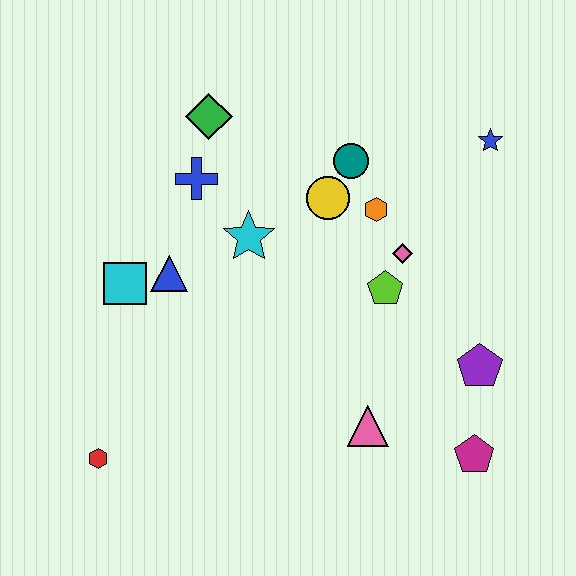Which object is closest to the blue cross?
The green diamond is closest to the blue cross.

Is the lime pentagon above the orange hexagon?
No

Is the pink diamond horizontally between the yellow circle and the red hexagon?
No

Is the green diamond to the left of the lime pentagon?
Yes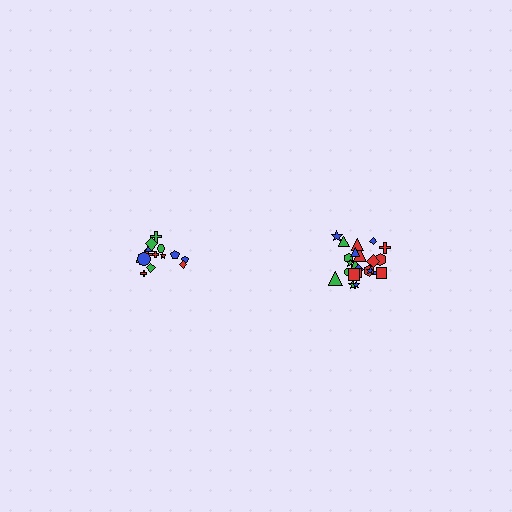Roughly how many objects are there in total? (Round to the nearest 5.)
Roughly 40 objects in total.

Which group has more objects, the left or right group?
The right group.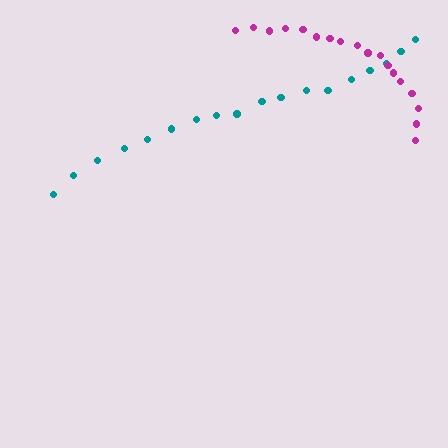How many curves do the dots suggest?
There are 2 distinct paths.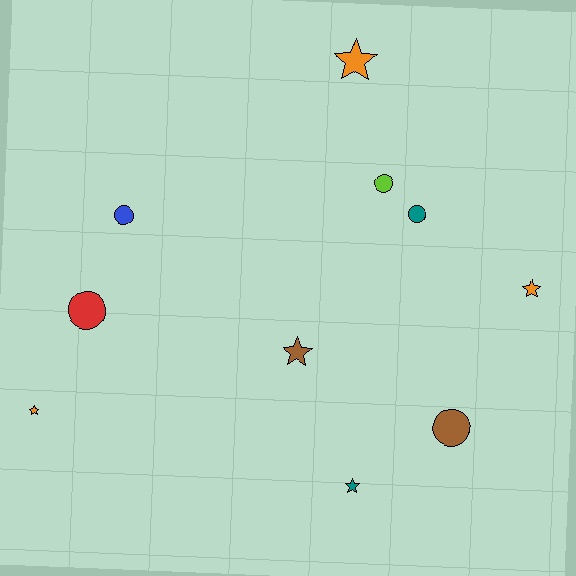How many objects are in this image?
There are 10 objects.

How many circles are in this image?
There are 5 circles.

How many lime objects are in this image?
There is 1 lime object.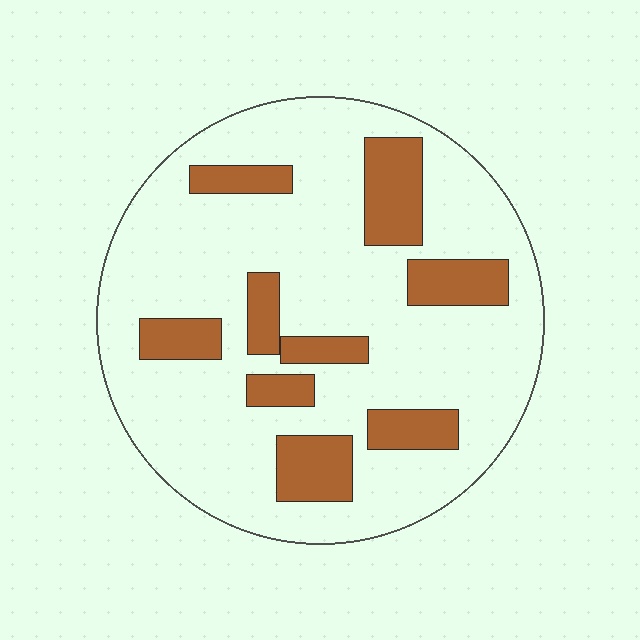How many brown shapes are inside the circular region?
9.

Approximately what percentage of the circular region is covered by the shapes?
Approximately 20%.